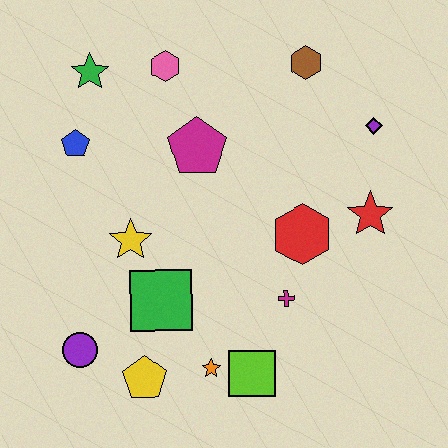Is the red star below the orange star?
No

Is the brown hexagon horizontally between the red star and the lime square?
Yes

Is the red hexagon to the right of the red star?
No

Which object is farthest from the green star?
The lime square is farthest from the green star.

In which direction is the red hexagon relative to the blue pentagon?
The red hexagon is to the right of the blue pentagon.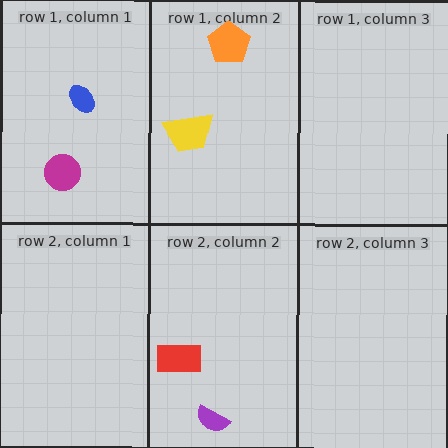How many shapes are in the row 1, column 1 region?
2.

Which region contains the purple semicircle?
The row 2, column 2 region.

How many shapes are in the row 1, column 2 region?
2.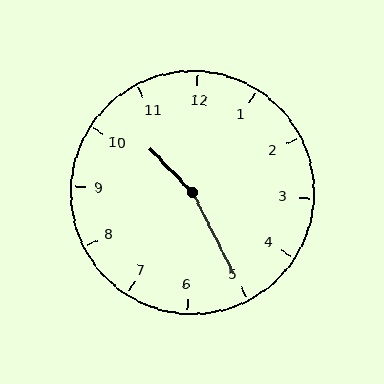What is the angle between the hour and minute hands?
Approximately 162 degrees.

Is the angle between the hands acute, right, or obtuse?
It is obtuse.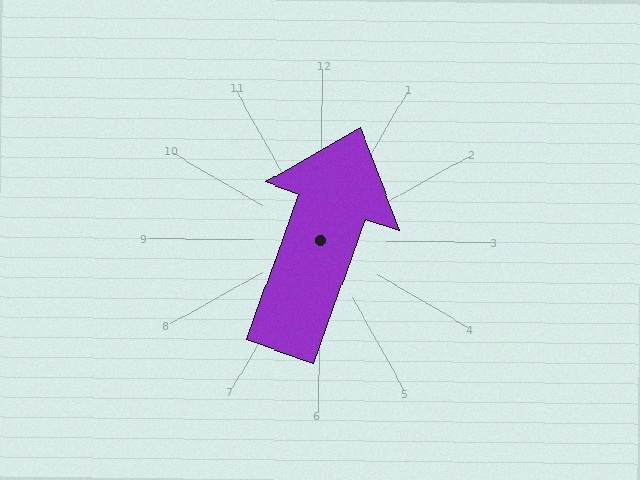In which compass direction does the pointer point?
North.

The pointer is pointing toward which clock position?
Roughly 1 o'clock.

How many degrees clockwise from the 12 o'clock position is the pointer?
Approximately 19 degrees.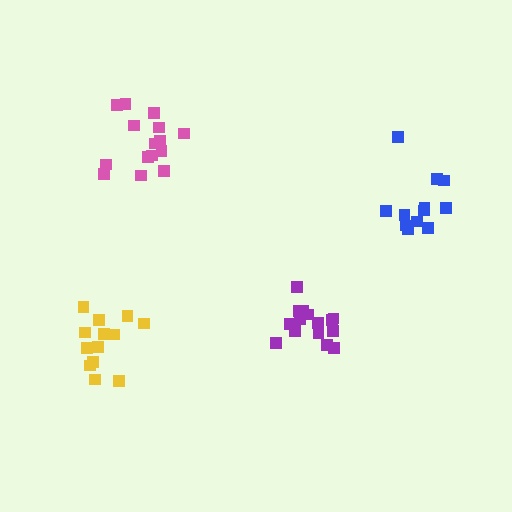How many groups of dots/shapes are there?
There are 4 groups.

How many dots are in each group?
Group 1: 15 dots, Group 2: 13 dots, Group 3: 15 dots, Group 4: 12 dots (55 total).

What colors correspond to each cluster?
The clusters are colored: purple, yellow, pink, blue.